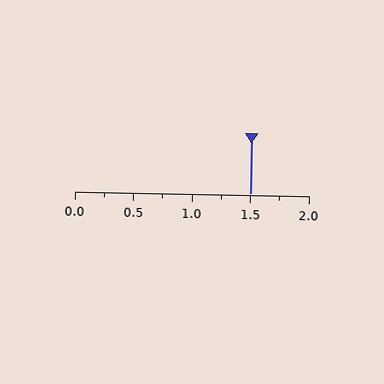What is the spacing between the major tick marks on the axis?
The major ticks are spaced 0.5 apart.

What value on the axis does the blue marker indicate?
The marker indicates approximately 1.5.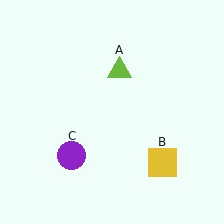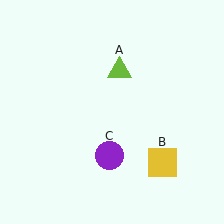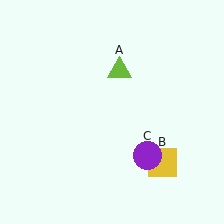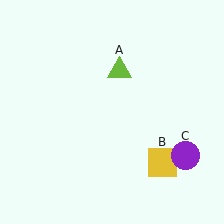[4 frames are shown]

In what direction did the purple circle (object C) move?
The purple circle (object C) moved right.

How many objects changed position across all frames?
1 object changed position: purple circle (object C).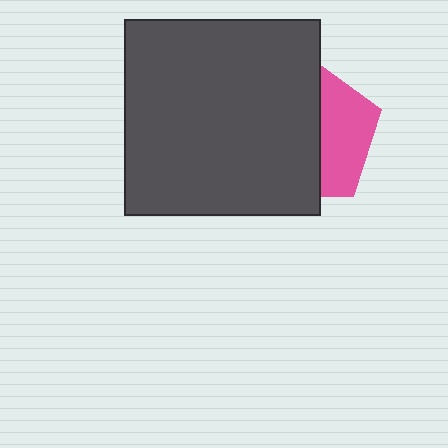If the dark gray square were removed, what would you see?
You would see the complete pink pentagon.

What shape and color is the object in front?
The object in front is a dark gray square.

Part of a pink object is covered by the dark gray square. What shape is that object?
It is a pentagon.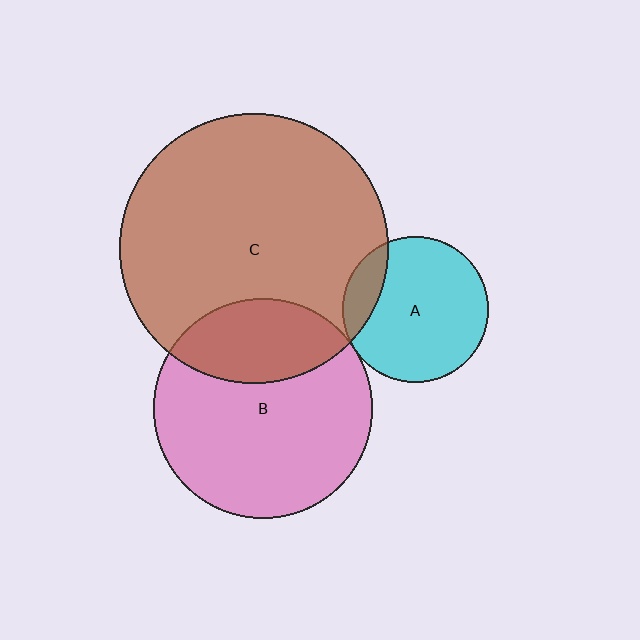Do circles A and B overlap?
Yes.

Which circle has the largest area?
Circle C (brown).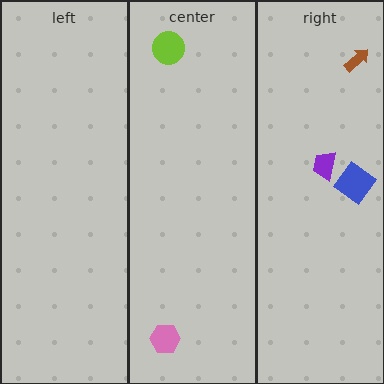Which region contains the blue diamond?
The right region.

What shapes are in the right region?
The blue diamond, the brown arrow, the purple trapezoid.